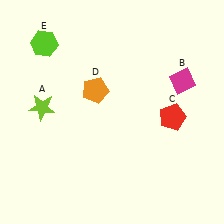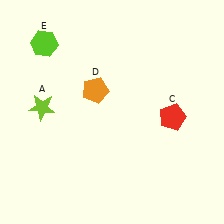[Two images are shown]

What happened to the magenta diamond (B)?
The magenta diamond (B) was removed in Image 2. It was in the top-right area of Image 1.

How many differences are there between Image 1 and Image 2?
There is 1 difference between the two images.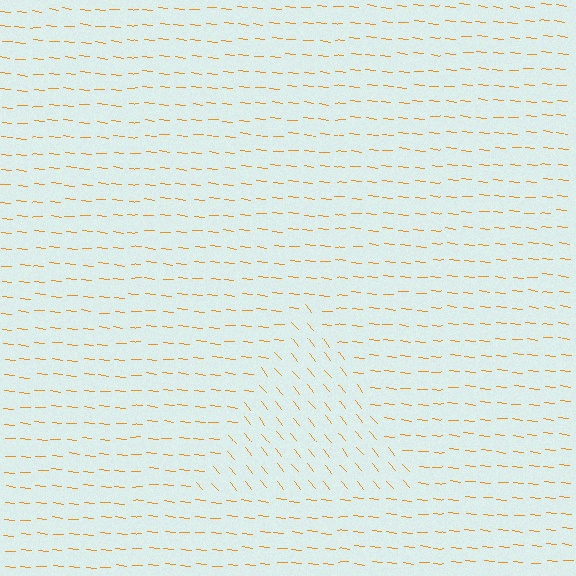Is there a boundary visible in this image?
Yes, there is a texture boundary formed by a change in line orientation.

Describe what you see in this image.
The image is filled with small orange line segments. A triangle region in the image has lines oriented differently from the surrounding lines, creating a visible texture boundary.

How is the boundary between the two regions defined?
The boundary is defined purely by a change in line orientation (approximately 45 degrees difference). All lines are the same color and thickness.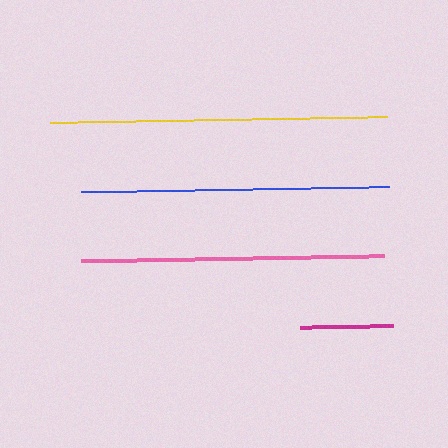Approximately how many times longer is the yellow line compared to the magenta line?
The yellow line is approximately 3.6 times the length of the magenta line.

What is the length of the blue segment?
The blue segment is approximately 308 pixels long.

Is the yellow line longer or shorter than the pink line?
The yellow line is longer than the pink line.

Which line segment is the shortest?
The magenta line is the shortest at approximately 94 pixels.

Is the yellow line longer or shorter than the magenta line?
The yellow line is longer than the magenta line.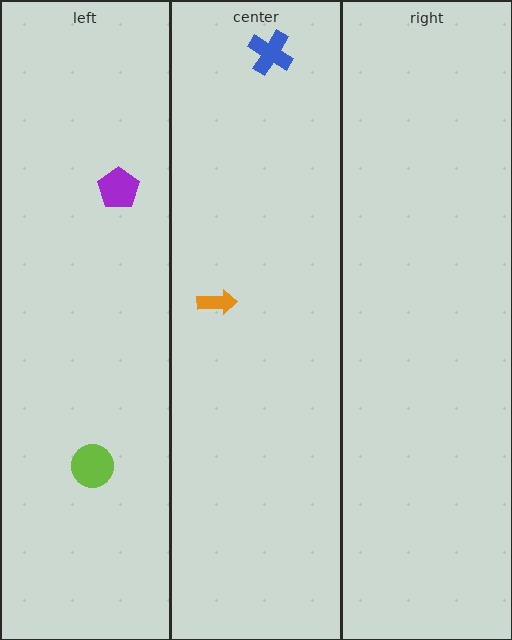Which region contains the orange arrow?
The center region.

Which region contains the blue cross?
The center region.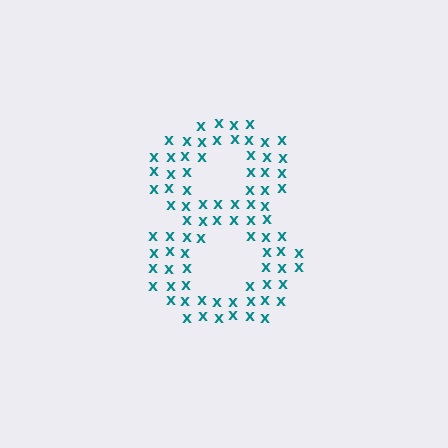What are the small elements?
The small elements are letter X's.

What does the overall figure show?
The overall figure shows the digit 8.